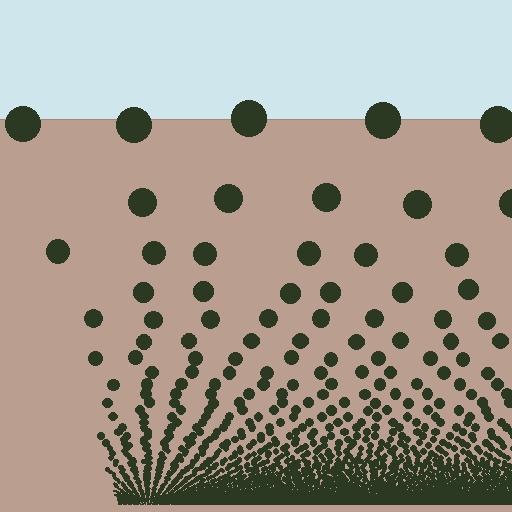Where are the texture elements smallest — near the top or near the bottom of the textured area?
Near the bottom.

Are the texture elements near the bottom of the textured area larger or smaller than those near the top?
Smaller. The gradient is inverted — elements near the bottom are smaller and denser.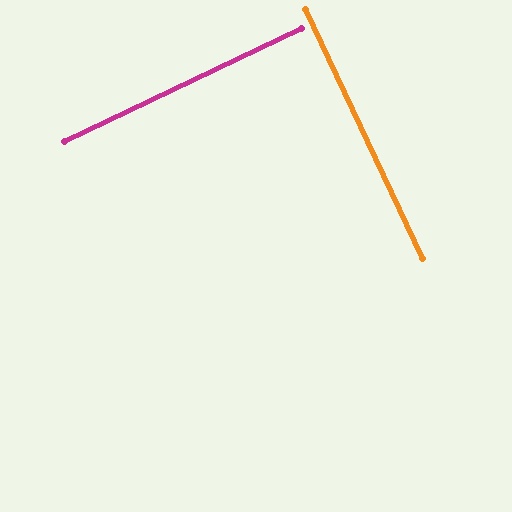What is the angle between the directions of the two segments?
Approximately 90 degrees.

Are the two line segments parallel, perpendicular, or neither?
Perpendicular — they meet at approximately 90°.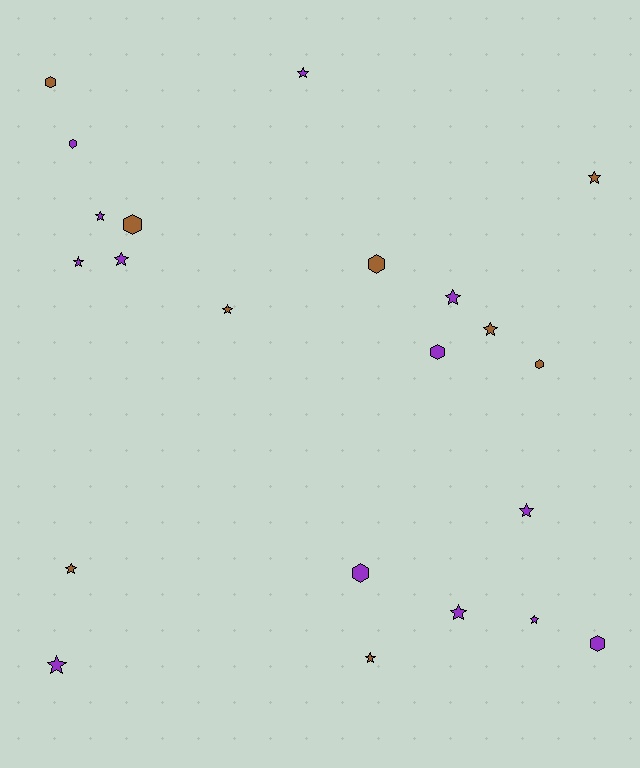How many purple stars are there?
There are 9 purple stars.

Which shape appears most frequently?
Star, with 14 objects.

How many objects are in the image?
There are 22 objects.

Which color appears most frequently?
Purple, with 13 objects.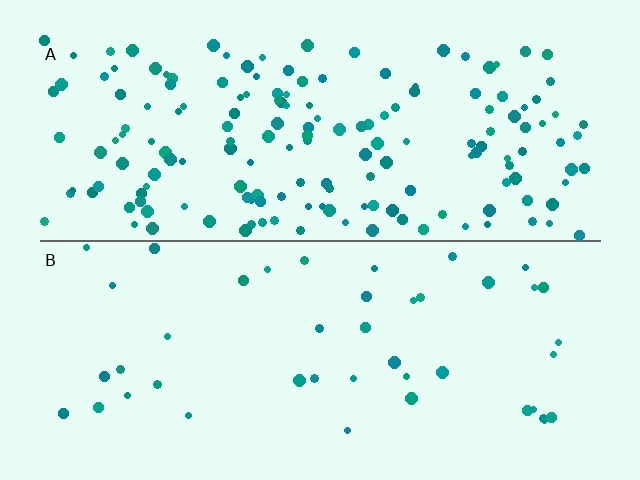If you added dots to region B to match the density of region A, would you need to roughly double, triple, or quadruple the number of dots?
Approximately quadruple.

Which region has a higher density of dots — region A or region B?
A (the top).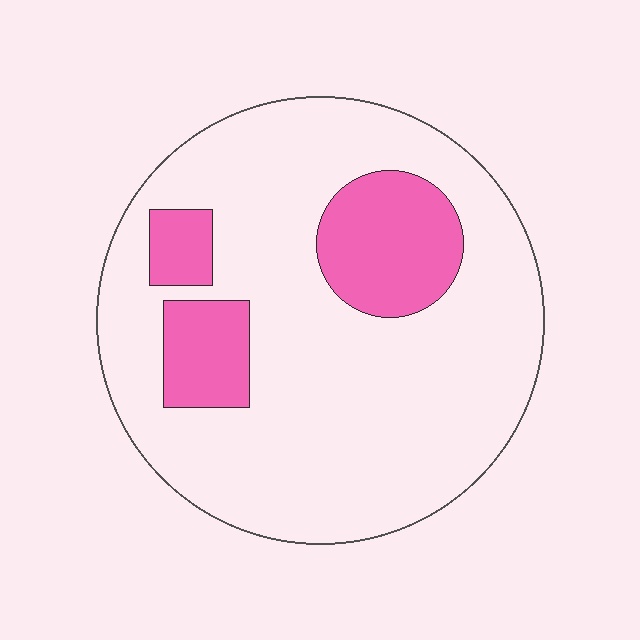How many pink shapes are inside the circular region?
3.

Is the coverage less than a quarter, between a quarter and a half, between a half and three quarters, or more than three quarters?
Less than a quarter.